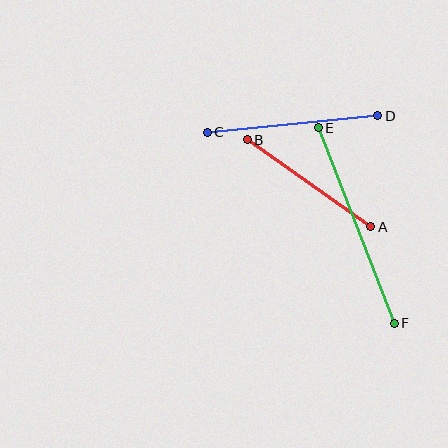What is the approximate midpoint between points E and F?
The midpoint is at approximately (356, 226) pixels.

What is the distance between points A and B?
The distance is approximately 151 pixels.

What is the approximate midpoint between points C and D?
The midpoint is at approximately (292, 124) pixels.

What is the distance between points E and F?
The distance is approximately 210 pixels.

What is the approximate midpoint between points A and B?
The midpoint is at approximately (309, 183) pixels.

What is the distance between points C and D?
The distance is approximately 171 pixels.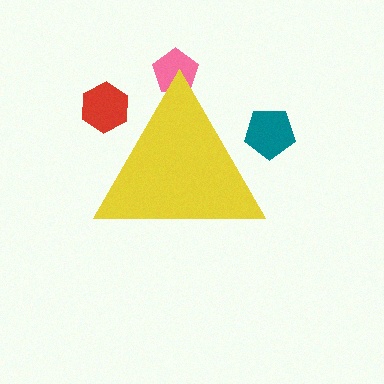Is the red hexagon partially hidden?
Yes, the red hexagon is partially hidden behind the yellow triangle.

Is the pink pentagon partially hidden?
Yes, the pink pentagon is partially hidden behind the yellow triangle.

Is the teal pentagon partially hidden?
Yes, the teal pentagon is partially hidden behind the yellow triangle.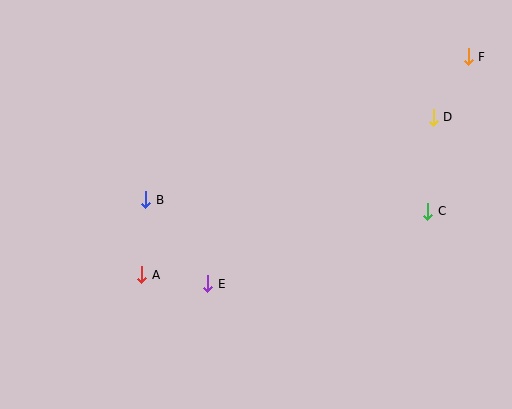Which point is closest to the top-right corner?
Point F is closest to the top-right corner.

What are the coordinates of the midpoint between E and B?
The midpoint between E and B is at (177, 242).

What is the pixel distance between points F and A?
The distance between F and A is 392 pixels.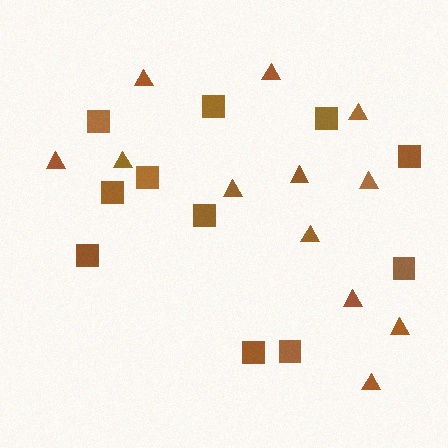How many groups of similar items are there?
There are 2 groups: one group of triangles (12) and one group of squares (11).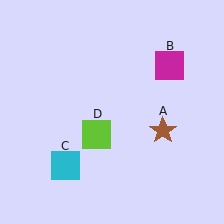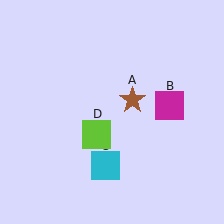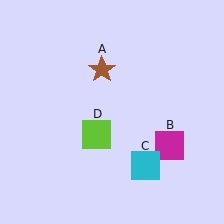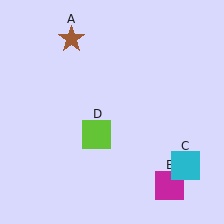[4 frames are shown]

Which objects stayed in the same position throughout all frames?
Lime square (object D) remained stationary.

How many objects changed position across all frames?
3 objects changed position: brown star (object A), magenta square (object B), cyan square (object C).